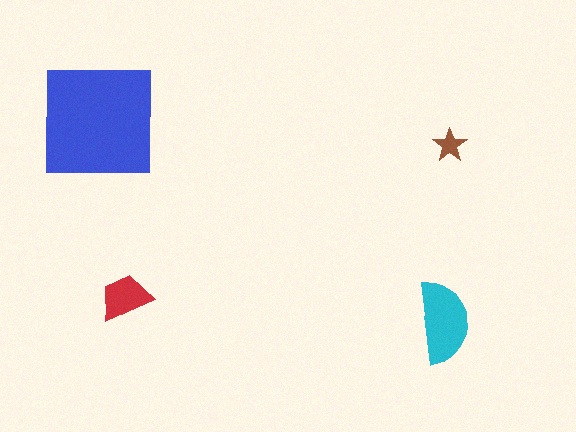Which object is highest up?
The blue square is topmost.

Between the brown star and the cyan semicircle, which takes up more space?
The cyan semicircle.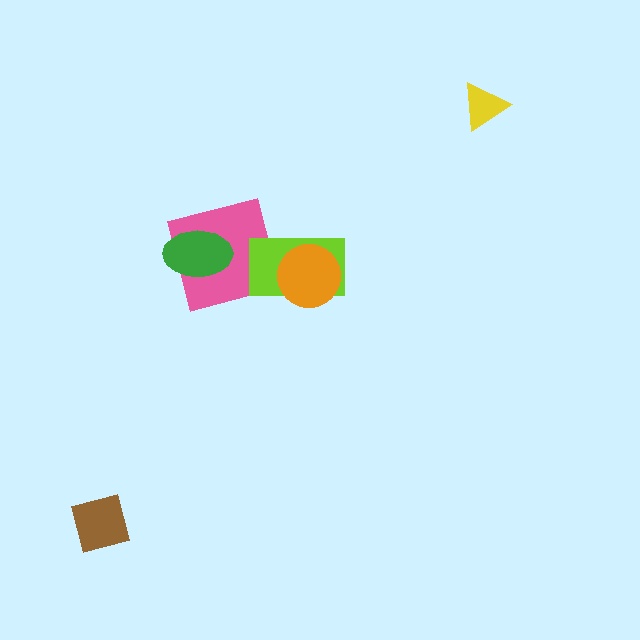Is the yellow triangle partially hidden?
No, no other shape covers it.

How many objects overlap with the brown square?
0 objects overlap with the brown square.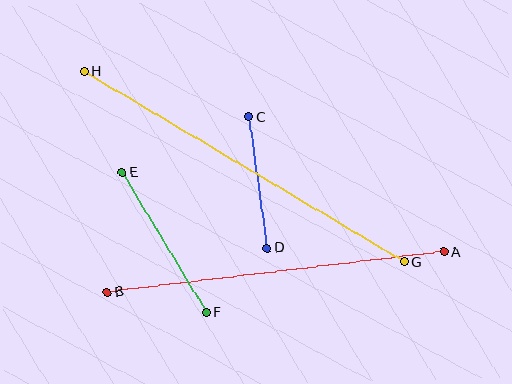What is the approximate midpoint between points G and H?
The midpoint is at approximately (244, 167) pixels.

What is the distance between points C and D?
The distance is approximately 132 pixels.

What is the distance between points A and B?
The distance is approximately 339 pixels.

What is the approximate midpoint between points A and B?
The midpoint is at approximately (275, 272) pixels.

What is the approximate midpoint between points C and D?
The midpoint is at approximately (258, 183) pixels.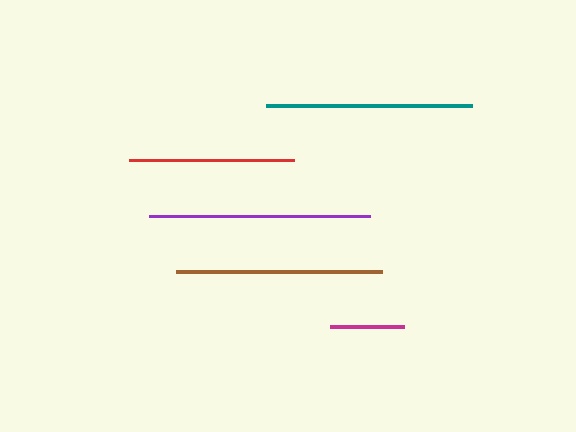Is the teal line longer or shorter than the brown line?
The brown line is longer than the teal line.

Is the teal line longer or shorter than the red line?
The teal line is longer than the red line.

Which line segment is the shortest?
The magenta line is the shortest at approximately 74 pixels.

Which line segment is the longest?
The purple line is the longest at approximately 222 pixels.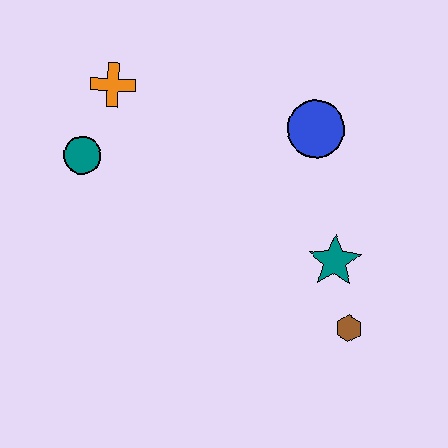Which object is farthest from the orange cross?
The brown hexagon is farthest from the orange cross.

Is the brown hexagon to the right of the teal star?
Yes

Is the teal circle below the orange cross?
Yes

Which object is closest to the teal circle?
The orange cross is closest to the teal circle.